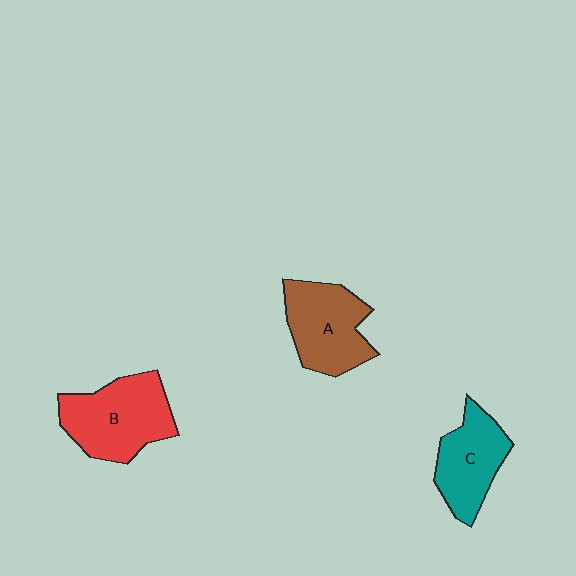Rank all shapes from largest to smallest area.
From largest to smallest: B (red), A (brown), C (teal).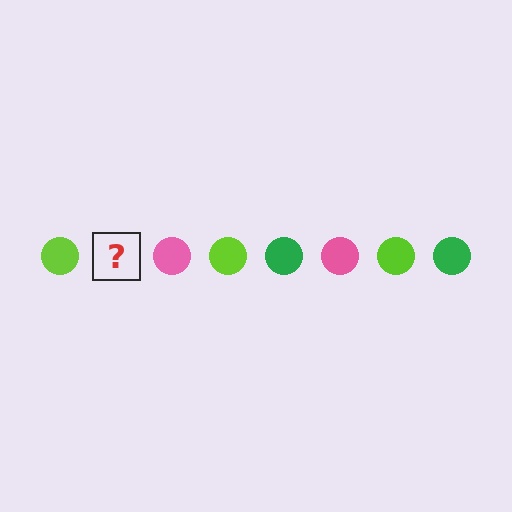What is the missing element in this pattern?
The missing element is a green circle.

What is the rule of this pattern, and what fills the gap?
The rule is that the pattern cycles through lime, green, pink circles. The gap should be filled with a green circle.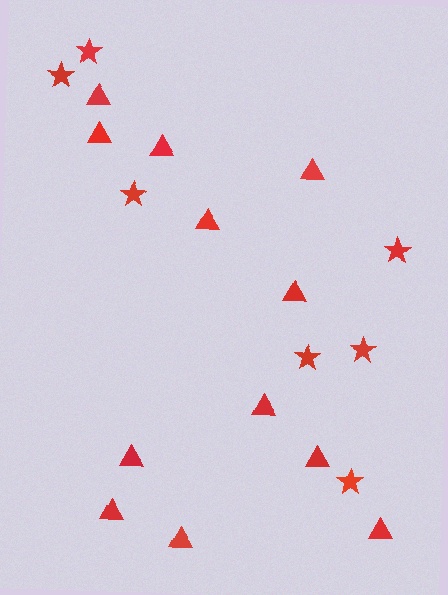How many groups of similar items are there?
There are 2 groups: one group of stars (7) and one group of triangles (12).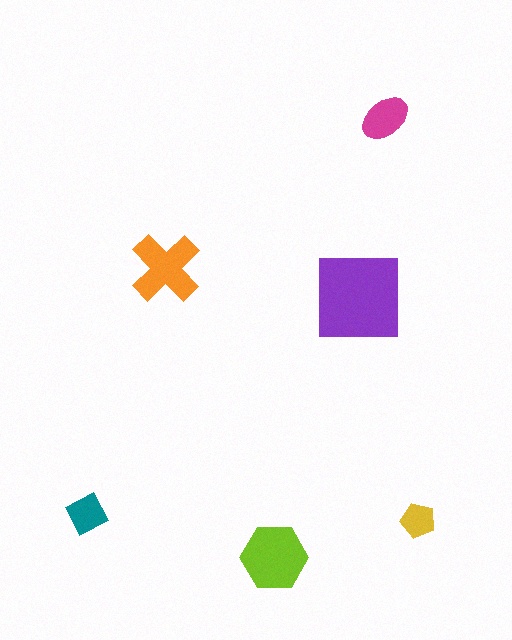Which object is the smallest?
The yellow pentagon.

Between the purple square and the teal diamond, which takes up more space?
The purple square.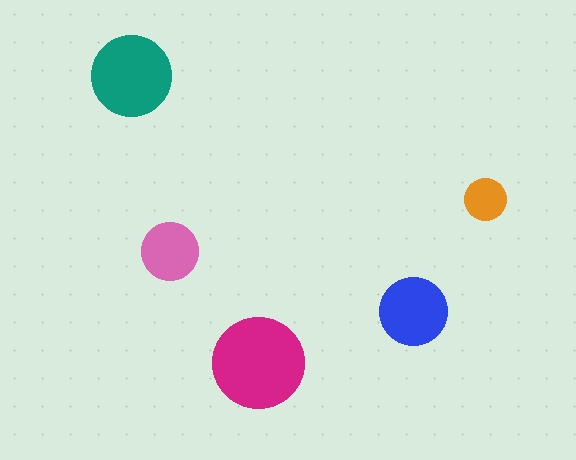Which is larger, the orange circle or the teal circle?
The teal one.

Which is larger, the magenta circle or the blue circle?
The magenta one.